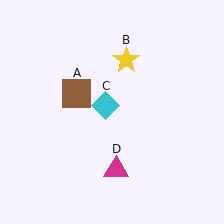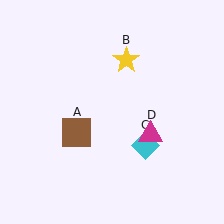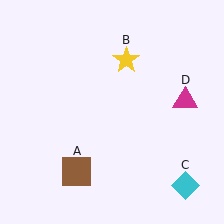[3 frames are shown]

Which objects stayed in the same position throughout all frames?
Yellow star (object B) remained stationary.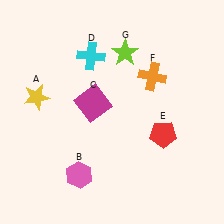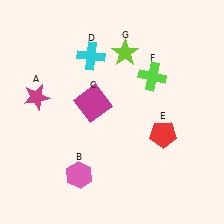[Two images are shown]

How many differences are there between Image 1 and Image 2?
There are 2 differences between the two images.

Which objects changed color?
A changed from yellow to magenta. F changed from orange to lime.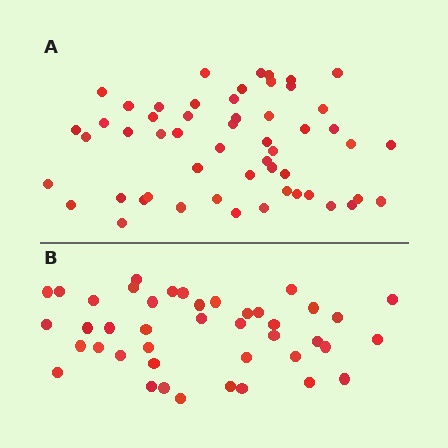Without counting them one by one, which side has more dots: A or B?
Region A (the top region) has more dots.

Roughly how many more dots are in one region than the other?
Region A has roughly 12 or so more dots than region B.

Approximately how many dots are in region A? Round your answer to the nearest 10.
About 50 dots. (The exact count is 54, which rounds to 50.)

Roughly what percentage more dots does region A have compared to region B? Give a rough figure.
About 30% more.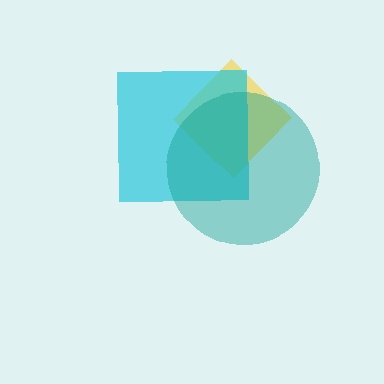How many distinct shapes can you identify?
There are 3 distinct shapes: a yellow diamond, a cyan square, a teal circle.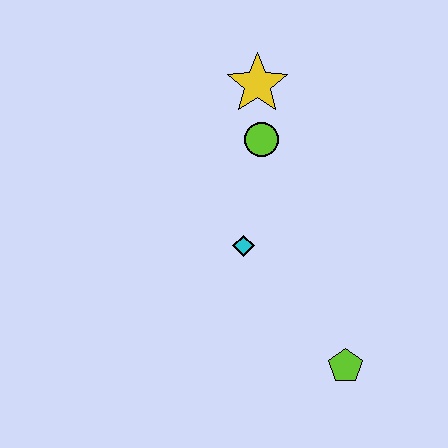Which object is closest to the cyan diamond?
The lime circle is closest to the cyan diamond.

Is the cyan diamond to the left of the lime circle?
Yes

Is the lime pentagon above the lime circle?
No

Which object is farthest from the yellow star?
The lime pentagon is farthest from the yellow star.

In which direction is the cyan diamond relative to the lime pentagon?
The cyan diamond is above the lime pentagon.